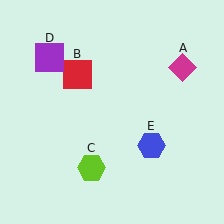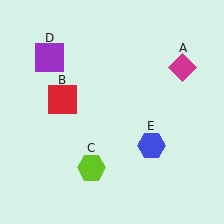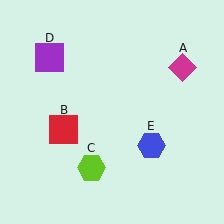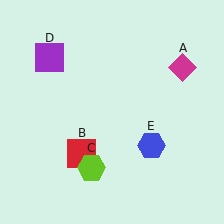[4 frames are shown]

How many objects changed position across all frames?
1 object changed position: red square (object B).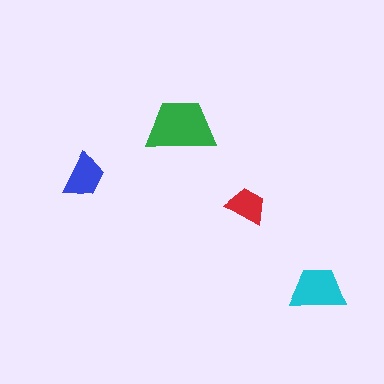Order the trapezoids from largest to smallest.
the green one, the cyan one, the blue one, the red one.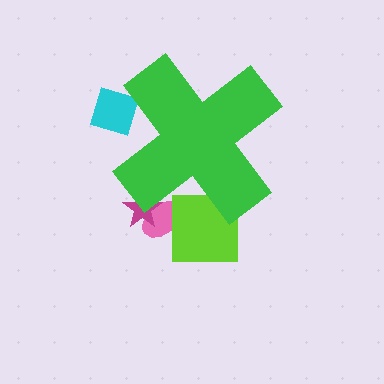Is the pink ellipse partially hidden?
Yes, the pink ellipse is partially hidden behind the green cross.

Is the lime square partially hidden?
Yes, the lime square is partially hidden behind the green cross.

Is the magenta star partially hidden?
Yes, the magenta star is partially hidden behind the green cross.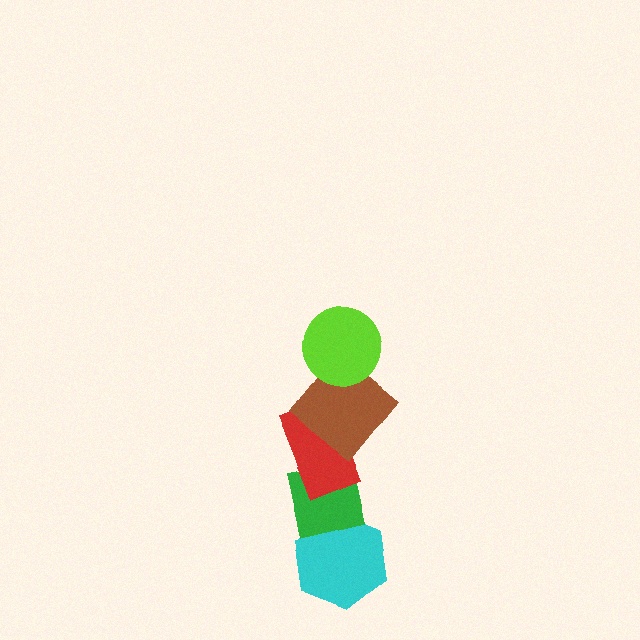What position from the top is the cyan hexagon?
The cyan hexagon is 5th from the top.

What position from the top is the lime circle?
The lime circle is 1st from the top.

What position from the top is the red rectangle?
The red rectangle is 3rd from the top.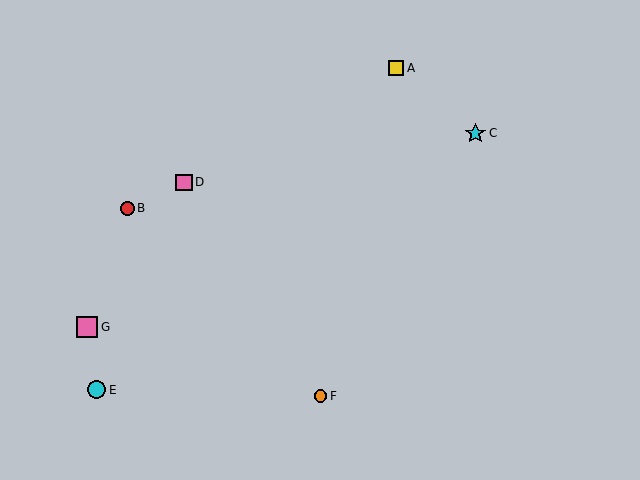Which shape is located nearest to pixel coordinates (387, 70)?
The yellow square (labeled A) at (396, 68) is nearest to that location.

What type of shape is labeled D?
Shape D is a pink square.